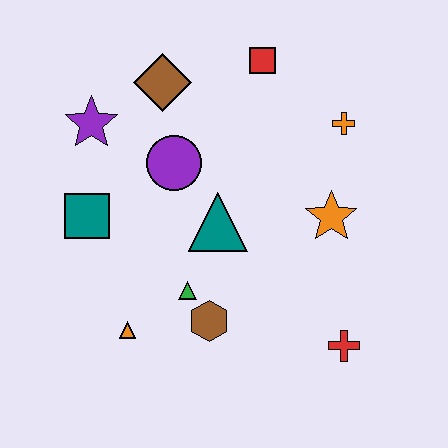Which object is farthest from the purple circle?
The red cross is farthest from the purple circle.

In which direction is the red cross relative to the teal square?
The red cross is to the right of the teal square.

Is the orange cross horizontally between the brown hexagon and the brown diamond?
No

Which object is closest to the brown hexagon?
The green triangle is closest to the brown hexagon.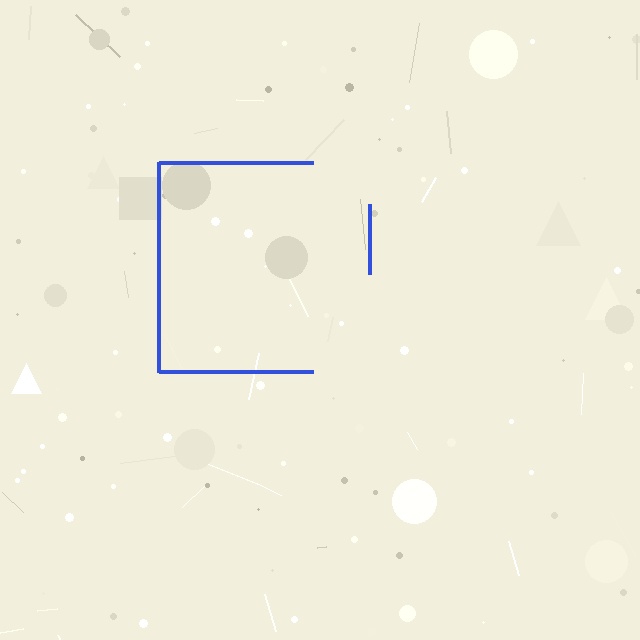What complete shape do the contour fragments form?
The contour fragments form a square.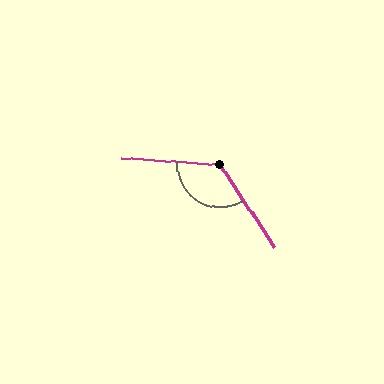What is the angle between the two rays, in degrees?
Approximately 127 degrees.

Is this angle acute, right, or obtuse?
It is obtuse.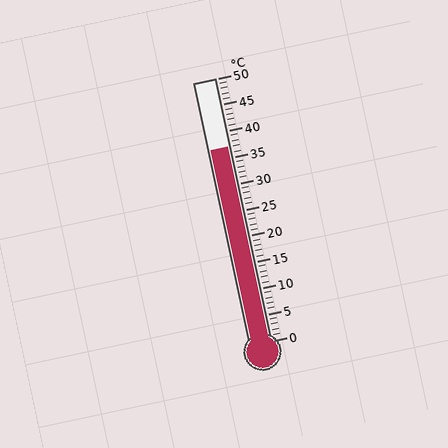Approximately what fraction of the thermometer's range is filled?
The thermometer is filled to approximately 75% of its range.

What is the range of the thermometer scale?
The thermometer scale ranges from 0°C to 50°C.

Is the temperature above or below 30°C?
The temperature is above 30°C.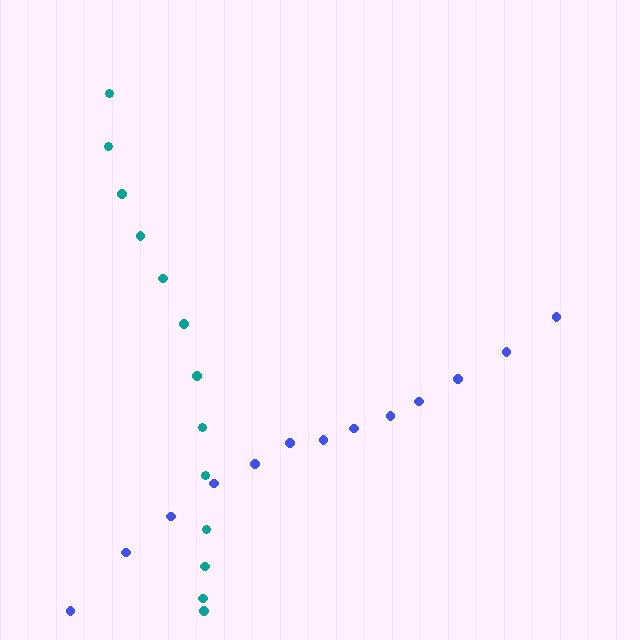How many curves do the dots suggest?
There are 2 distinct paths.